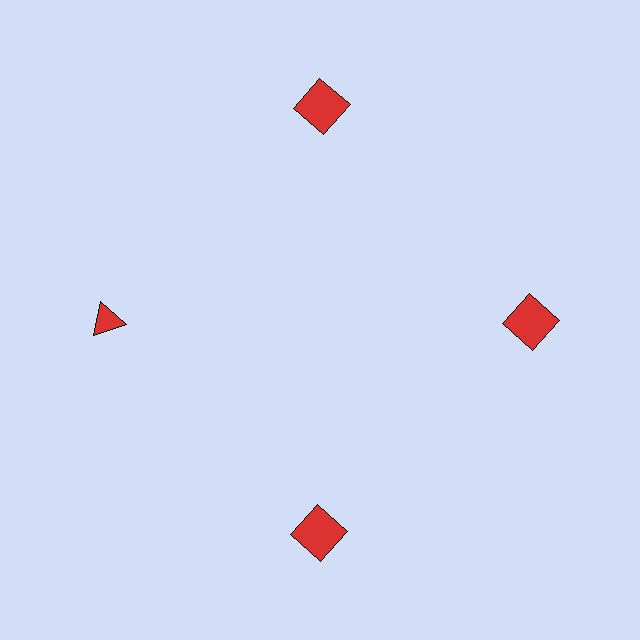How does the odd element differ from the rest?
It has a different shape: triangle instead of square.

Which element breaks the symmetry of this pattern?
The red triangle at roughly the 9 o'clock position breaks the symmetry. All other shapes are red squares.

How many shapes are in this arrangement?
There are 4 shapes arranged in a ring pattern.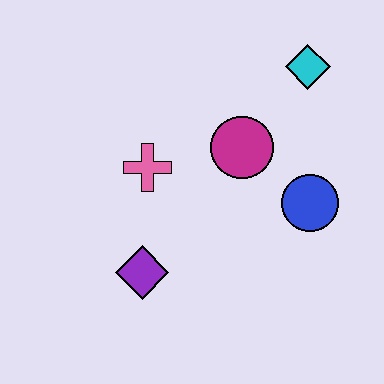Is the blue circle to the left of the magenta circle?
No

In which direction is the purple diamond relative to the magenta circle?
The purple diamond is below the magenta circle.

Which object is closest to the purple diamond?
The pink cross is closest to the purple diamond.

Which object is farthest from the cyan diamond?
The purple diamond is farthest from the cyan diamond.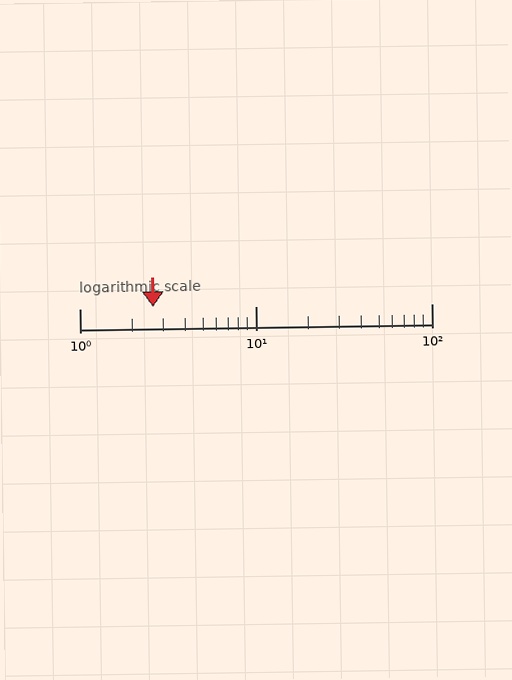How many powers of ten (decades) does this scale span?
The scale spans 2 decades, from 1 to 100.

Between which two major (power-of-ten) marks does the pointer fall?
The pointer is between 1 and 10.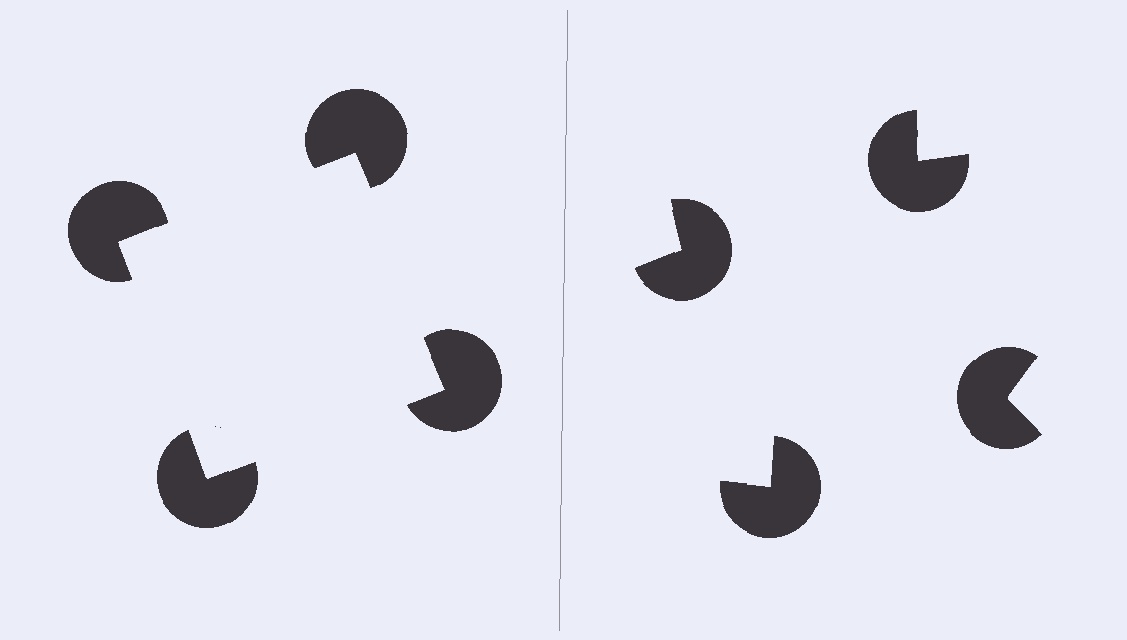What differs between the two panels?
The pac-man discs are positioned identically on both sides; only the wedge orientations differ. On the left they align to a square; on the right they are misaligned.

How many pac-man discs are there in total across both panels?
8 — 4 on each side.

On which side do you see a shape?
An illusory square appears on the left side. On the right side the wedge cuts are rotated, so no coherent shape forms.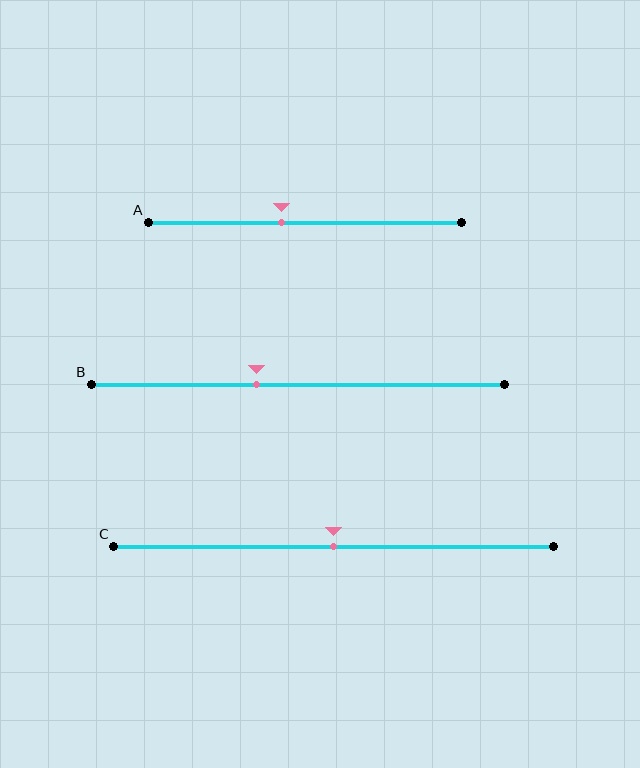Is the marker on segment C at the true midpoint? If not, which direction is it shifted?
Yes, the marker on segment C is at the true midpoint.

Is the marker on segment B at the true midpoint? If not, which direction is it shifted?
No, the marker on segment B is shifted to the left by about 10% of the segment length.